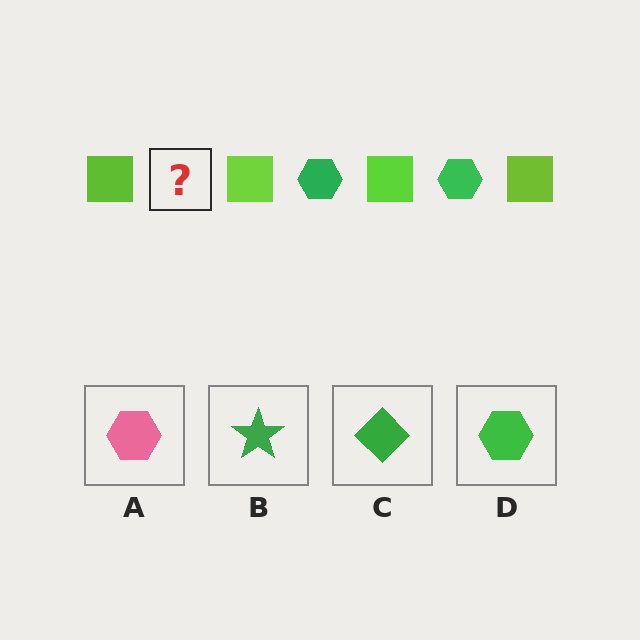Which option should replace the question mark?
Option D.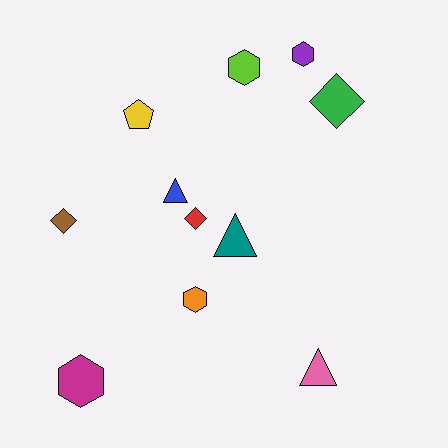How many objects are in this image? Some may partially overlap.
There are 11 objects.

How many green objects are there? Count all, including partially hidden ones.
There is 1 green object.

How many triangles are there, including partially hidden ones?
There are 3 triangles.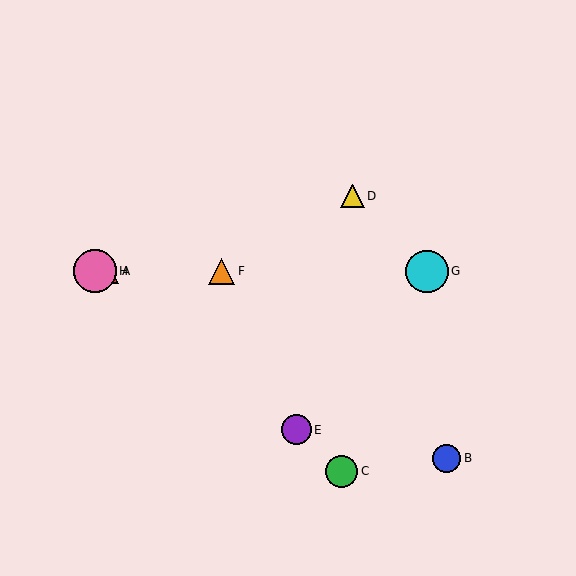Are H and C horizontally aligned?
No, H is at y≈271 and C is at y≈471.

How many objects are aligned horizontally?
4 objects (A, F, G, H) are aligned horizontally.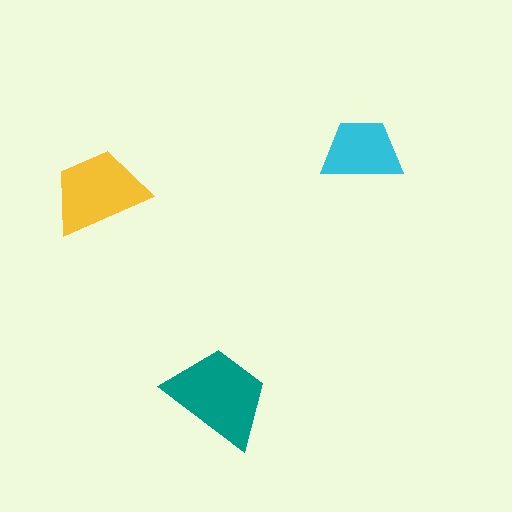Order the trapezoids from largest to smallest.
the teal one, the yellow one, the cyan one.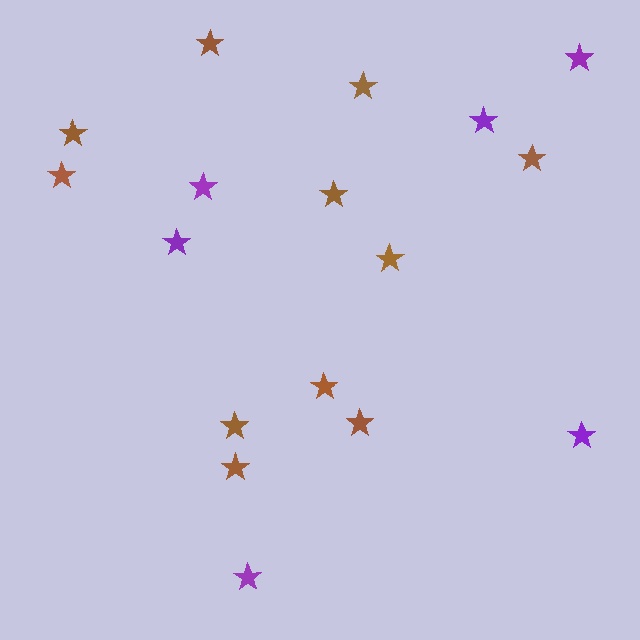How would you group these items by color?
There are 2 groups: one group of brown stars (11) and one group of purple stars (6).